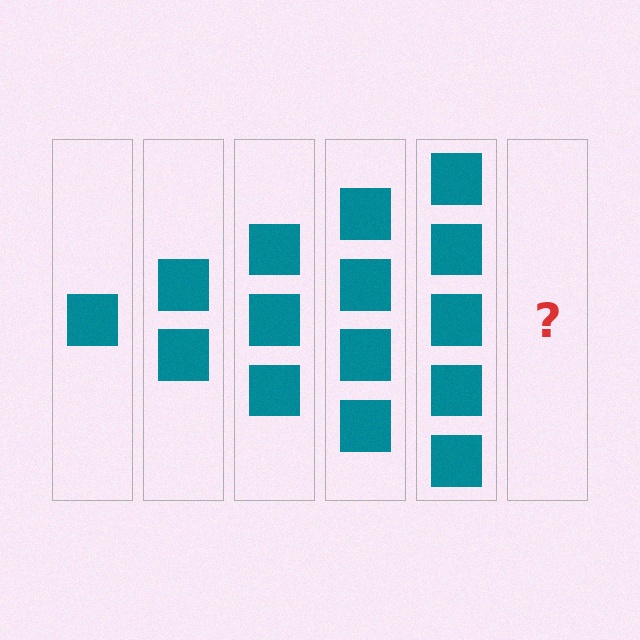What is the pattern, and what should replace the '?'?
The pattern is that each step adds one more square. The '?' should be 6 squares.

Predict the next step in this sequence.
The next step is 6 squares.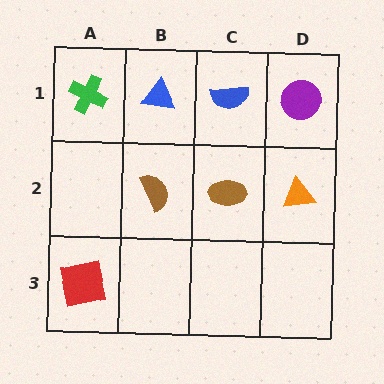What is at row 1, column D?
A purple circle.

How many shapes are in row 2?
3 shapes.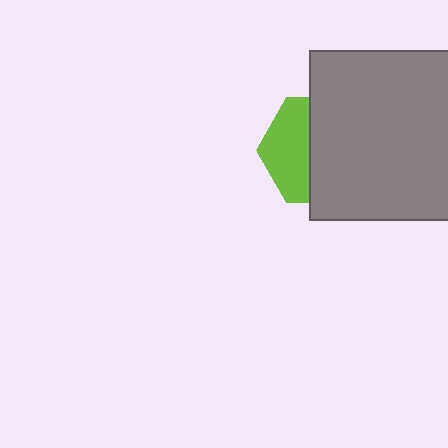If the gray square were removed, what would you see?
You would see the complete lime hexagon.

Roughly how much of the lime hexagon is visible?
A small part of it is visible (roughly 42%).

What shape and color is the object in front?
The object in front is a gray square.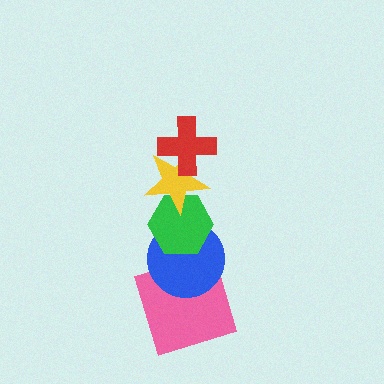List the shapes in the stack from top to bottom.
From top to bottom: the red cross, the yellow star, the green hexagon, the blue circle, the pink square.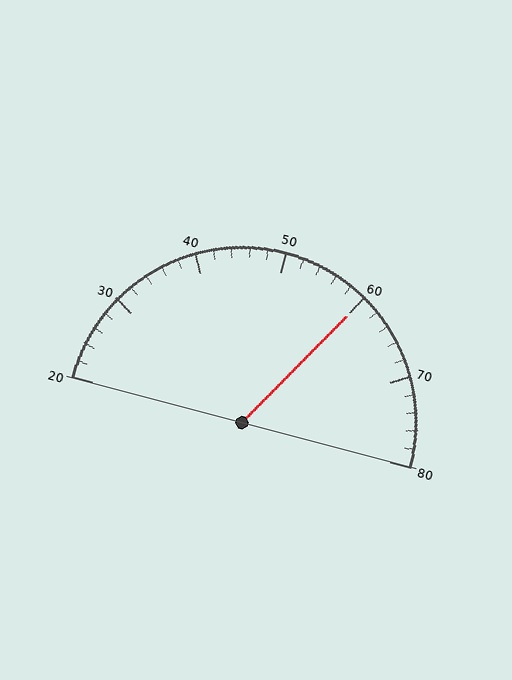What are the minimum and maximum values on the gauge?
The gauge ranges from 20 to 80.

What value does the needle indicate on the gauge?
The needle indicates approximately 60.